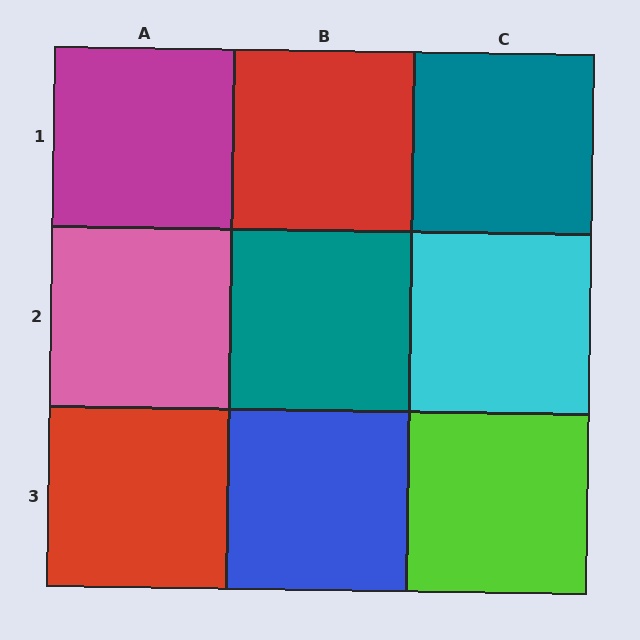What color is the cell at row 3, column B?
Blue.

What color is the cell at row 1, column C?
Teal.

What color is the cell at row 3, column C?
Lime.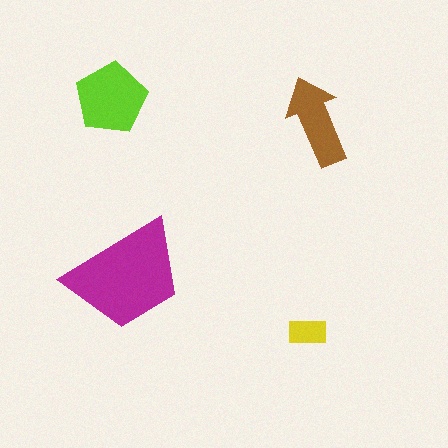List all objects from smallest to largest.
The yellow rectangle, the brown arrow, the lime pentagon, the magenta trapezoid.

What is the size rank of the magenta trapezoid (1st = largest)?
1st.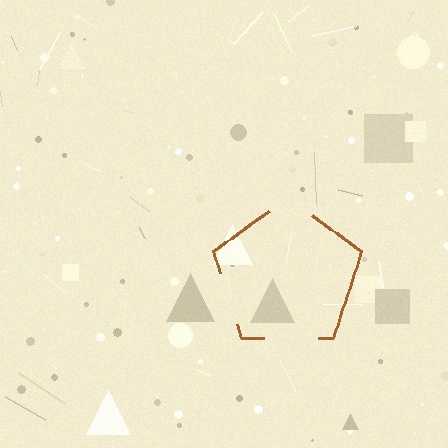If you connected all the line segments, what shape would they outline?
They would outline a pentagon.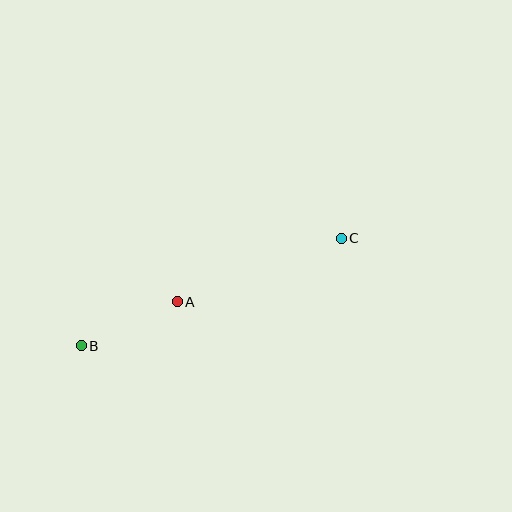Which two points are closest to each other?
Points A and B are closest to each other.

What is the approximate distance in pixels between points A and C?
The distance between A and C is approximately 176 pixels.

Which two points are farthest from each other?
Points B and C are farthest from each other.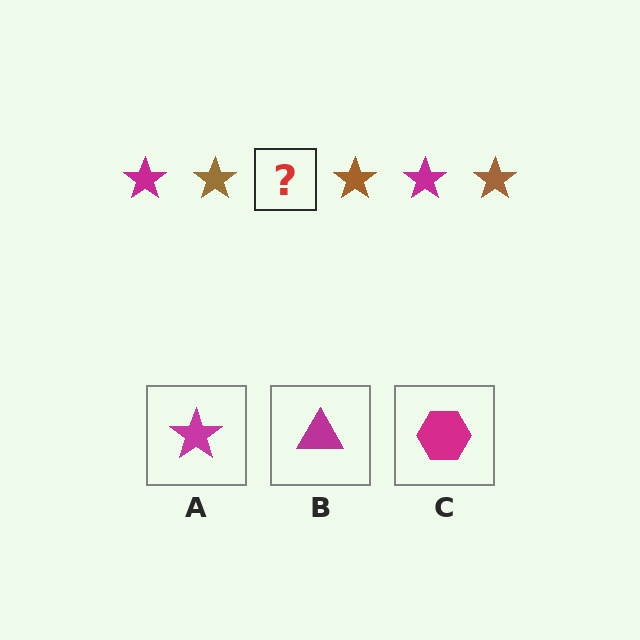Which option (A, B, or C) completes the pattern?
A.